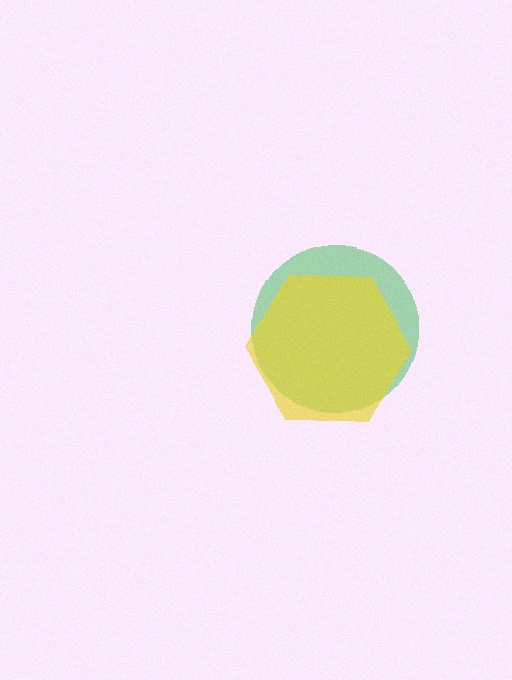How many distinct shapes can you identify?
There are 2 distinct shapes: a green circle, a yellow hexagon.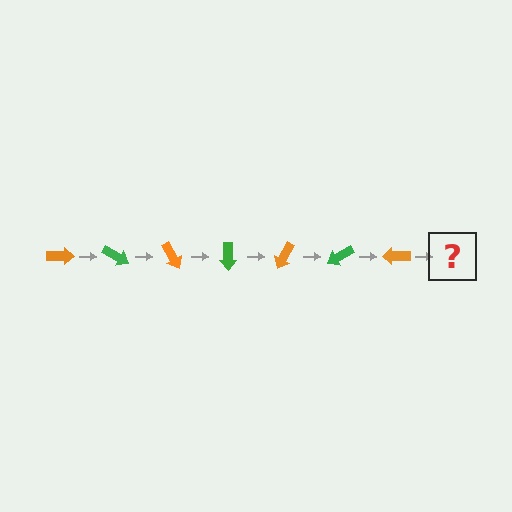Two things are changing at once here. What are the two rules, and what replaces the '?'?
The two rules are that it rotates 30 degrees each step and the color cycles through orange and green. The '?' should be a green arrow, rotated 210 degrees from the start.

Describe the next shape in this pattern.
It should be a green arrow, rotated 210 degrees from the start.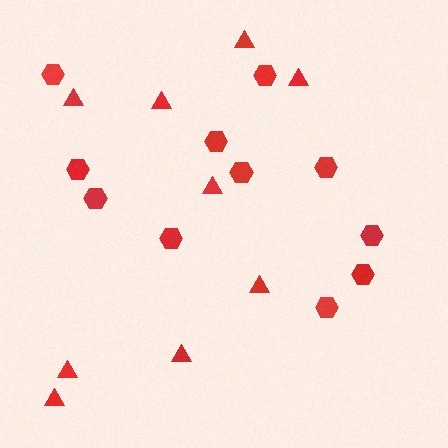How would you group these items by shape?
There are 2 groups: one group of hexagons (11) and one group of triangles (9).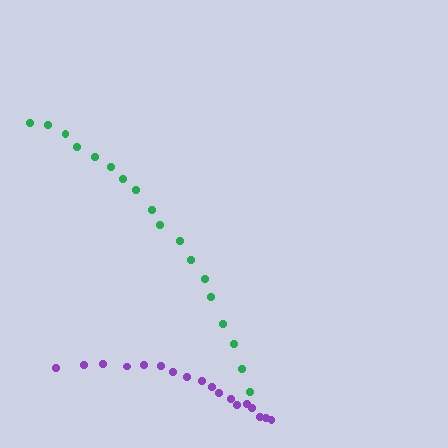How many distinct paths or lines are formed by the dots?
There are 2 distinct paths.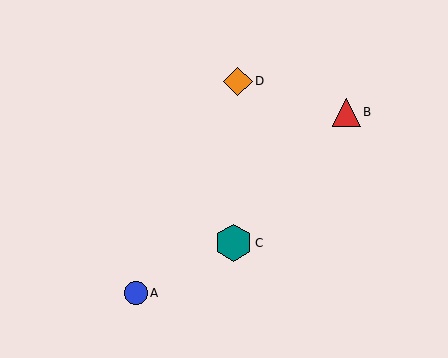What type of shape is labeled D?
Shape D is an orange diamond.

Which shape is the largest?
The teal hexagon (labeled C) is the largest.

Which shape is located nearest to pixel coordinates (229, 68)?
The orange diamond (labeled D) at (238, 81) is nearest to that location.